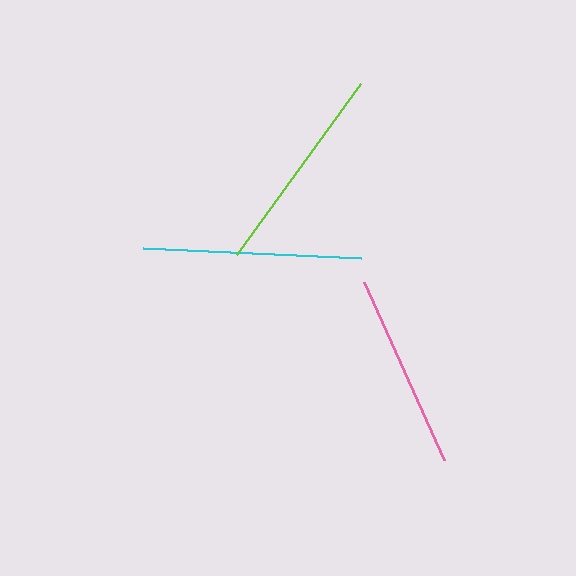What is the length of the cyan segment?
The cyan segment is approximately 219 pixels long.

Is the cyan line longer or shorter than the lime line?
The cyan line is longer than the lime line.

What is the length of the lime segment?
The lime segment is approximately 211 pixels long.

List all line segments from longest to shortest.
From longest to shortest: cyan, lime, pink.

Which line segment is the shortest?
The pink line is the shortest at approximately 195 pixels.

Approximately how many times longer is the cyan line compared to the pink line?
The cyan line is approximately 1.1 times the length of the pink line.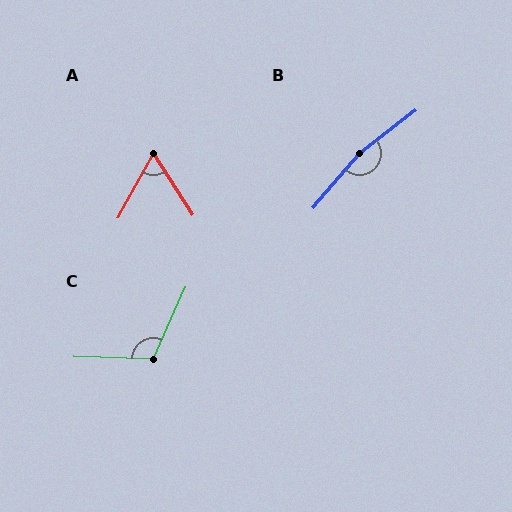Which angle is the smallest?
A, at approximately 62 degrees.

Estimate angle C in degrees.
Approximately 113 degrees.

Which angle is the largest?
B, at approximately 168 degrees.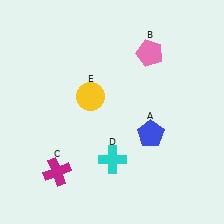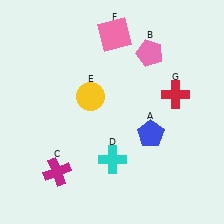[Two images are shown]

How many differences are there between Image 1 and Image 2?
There are 2 differences between the two images.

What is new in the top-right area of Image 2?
A red cross (G) was added in the top-right area of Image 2.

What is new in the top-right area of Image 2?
A pink square (F) was added in the top-right area of Image 2.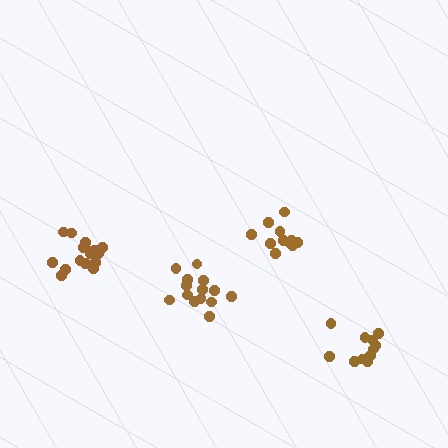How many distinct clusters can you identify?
There are 4 distinct clusters.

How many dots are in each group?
Group 1: 14 dots, Group 2: 11 dots, Group 3: 17 dots, Group 4: 11 dots (53 total).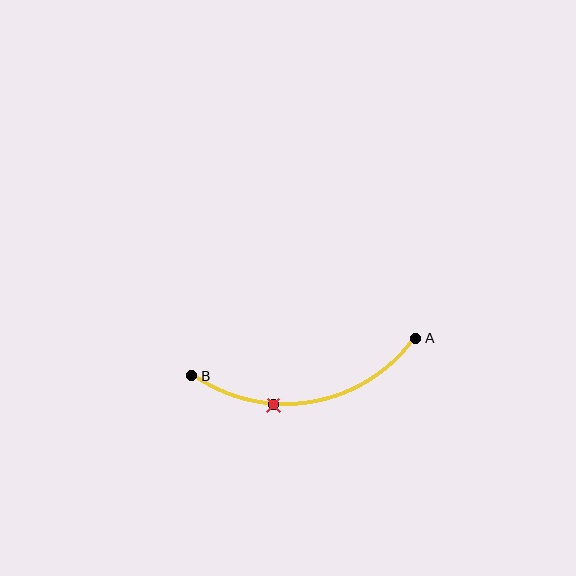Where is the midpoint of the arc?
The arc midpoint is the point on the curve farthest from the straight line joining A and B. It sits below that line.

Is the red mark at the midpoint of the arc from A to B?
No. The red mark lies on the arc but is closer to endpoint B. The arc midpoint would be at the point on the curve equidistant along the arc from both A and B.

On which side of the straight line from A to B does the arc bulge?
The arc bulges below the straight line connecting A and B.